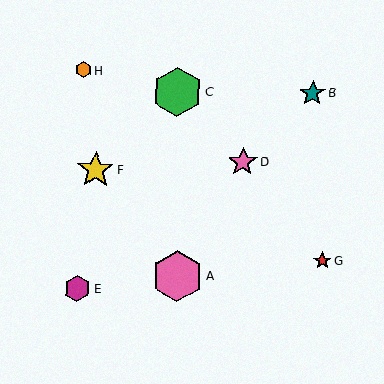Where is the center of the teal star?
The center of the teal star is at (313, 93).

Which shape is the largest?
The pink hexagon (labeled A) is the largest.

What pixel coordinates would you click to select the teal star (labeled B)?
Click at (313, 93) to select the teal star B.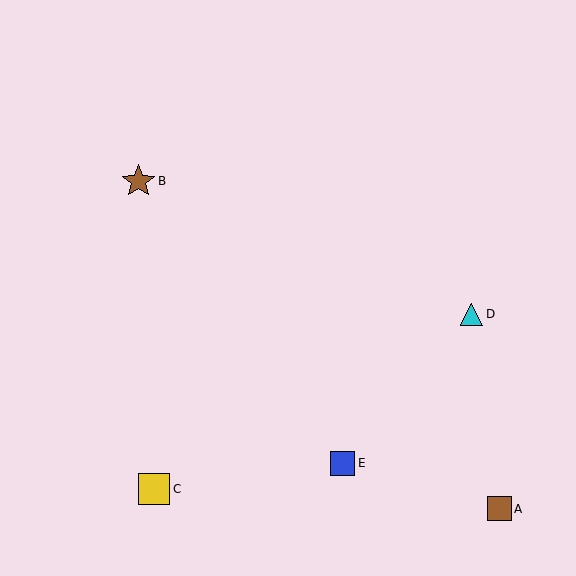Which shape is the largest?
The brown star (labeled B) is the largest.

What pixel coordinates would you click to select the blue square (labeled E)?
Click at (343, 463) to select the blue square E.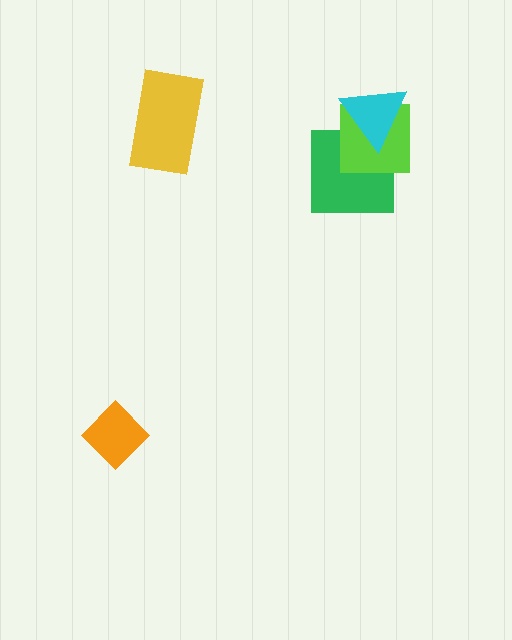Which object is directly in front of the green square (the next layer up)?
The lime square is directly in front of the green square.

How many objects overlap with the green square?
2 objects overlap with the green square.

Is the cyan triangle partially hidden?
No, no other shape covers it.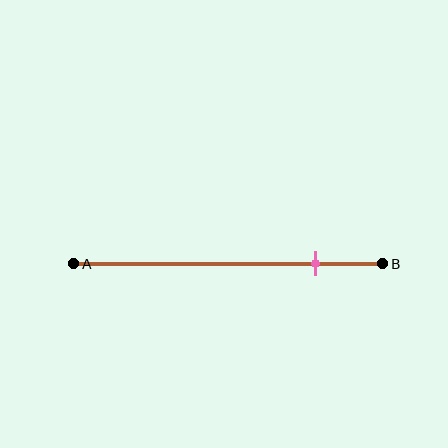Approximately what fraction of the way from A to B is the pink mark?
The pink mark is approximately 80% of the way from A to B.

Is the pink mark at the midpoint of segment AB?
No, the mark is at about 80% from A, not at the 50% midpoint.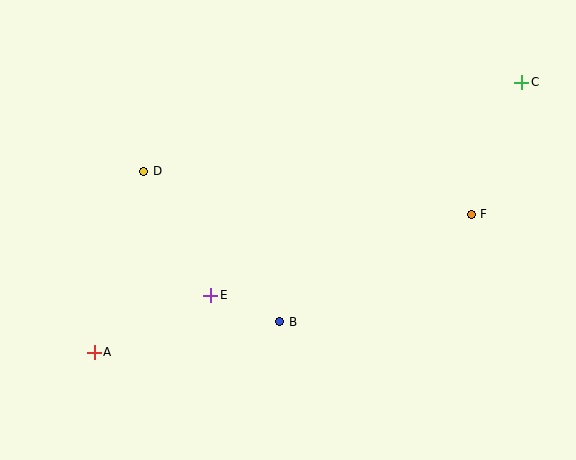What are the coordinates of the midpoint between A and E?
The midpoint between A and E is at (153, 324).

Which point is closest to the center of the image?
Point B at (280, 322) is closest to the center.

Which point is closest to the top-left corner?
Point D is closest to the top-left corner.